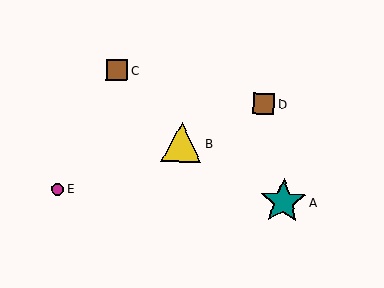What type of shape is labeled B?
Shape B is a yellow triangle.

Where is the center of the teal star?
The center of the teal star is at (283, 201).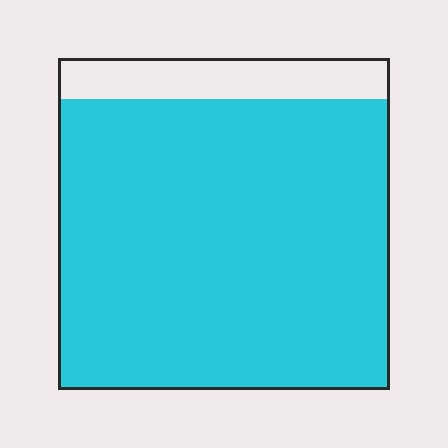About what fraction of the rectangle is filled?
About seven eighths (7/8).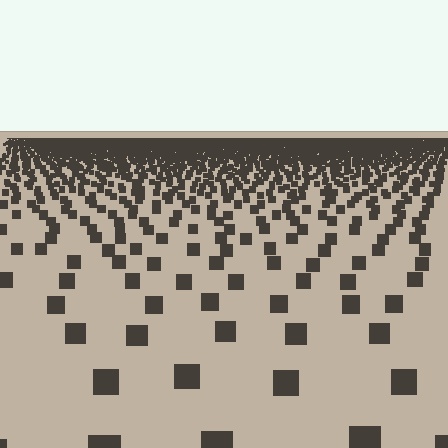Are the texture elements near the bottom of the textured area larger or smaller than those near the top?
Larger. Near the bottom, elements are closer to the viewer and appear at a bigger on-screen size.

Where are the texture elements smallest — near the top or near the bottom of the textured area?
Near the top.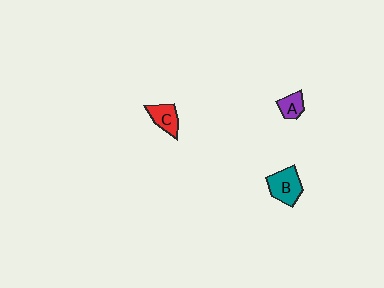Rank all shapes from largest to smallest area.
From largest to smallest: B (teal), C (red), A (purple).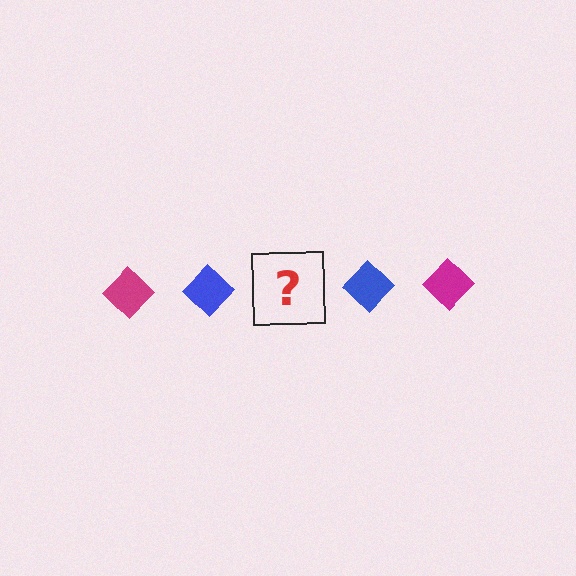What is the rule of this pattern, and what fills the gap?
The rule is that the pattern cycles through magenta, blue diamonds. The gap should be filled with a magenta diamond.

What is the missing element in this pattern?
The missing element is a magenta diamond.